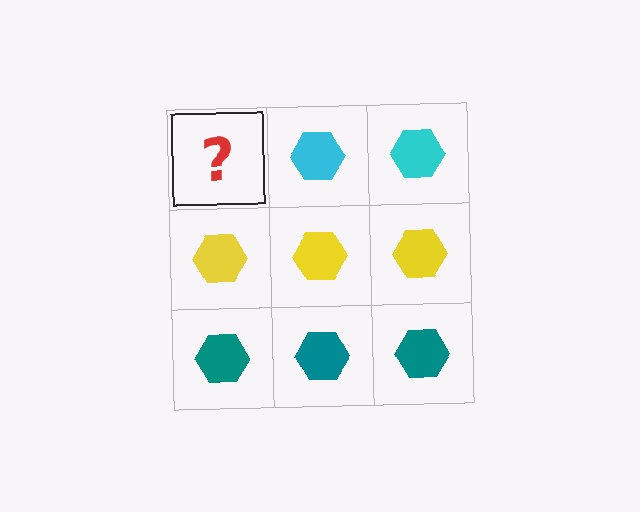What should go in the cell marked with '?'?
The missing cell should contain a cyan hexagon.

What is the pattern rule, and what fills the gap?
The rule is that each row has a consistent color. The gap should be filled with a cyan hexagon.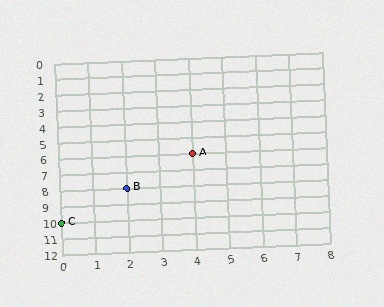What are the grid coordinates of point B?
Point B is at grid coordinates (2, 8).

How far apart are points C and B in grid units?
Points C and B are 2 columns and 2 rows apart (about 2.8 grid units diagonally).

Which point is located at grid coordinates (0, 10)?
Point C is at (0, 10).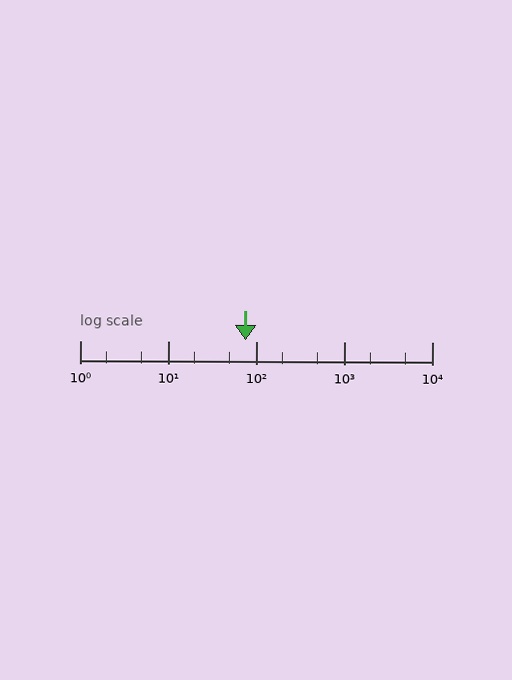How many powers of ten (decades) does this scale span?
The scale spans 4 decades, from 1 to 10000.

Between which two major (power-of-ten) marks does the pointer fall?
The pointer is between 10 and 100.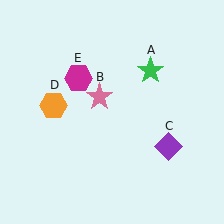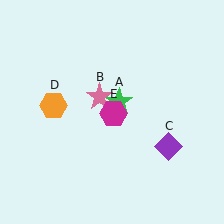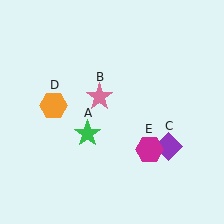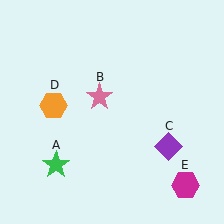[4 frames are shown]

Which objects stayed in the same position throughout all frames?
Pink star (object B) and purple diamond (object C) and orange hexagon (object D) remained stationary.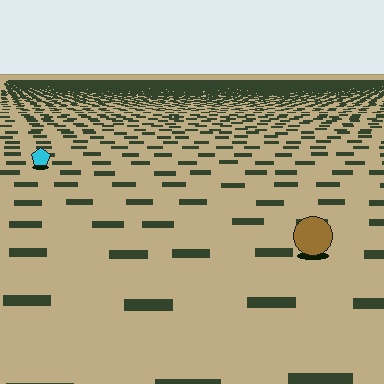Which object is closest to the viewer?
The brown circle is closest. The texture marks near it are larger and more spread out.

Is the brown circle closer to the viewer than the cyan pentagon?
Yes. The brown circle is closer — you can tell from the texture gradient: the ground texture is coarser near it.